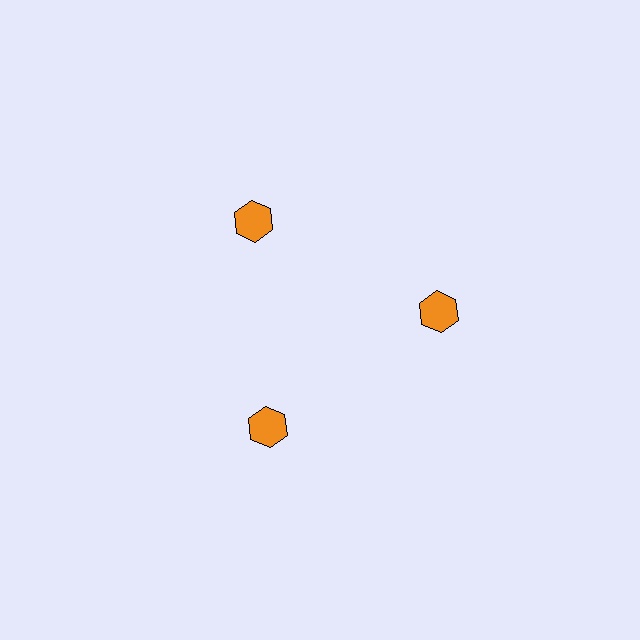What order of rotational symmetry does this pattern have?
This pattern has 3-fold rotational symmetry.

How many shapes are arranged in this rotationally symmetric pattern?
There are 3 shapes, arranged in 3 groups of 1.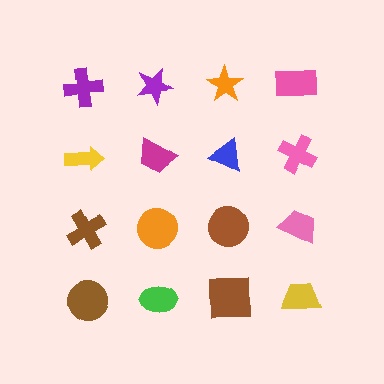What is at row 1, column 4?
A pink rectangle.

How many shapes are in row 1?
4 shapes.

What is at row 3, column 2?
An orange circle.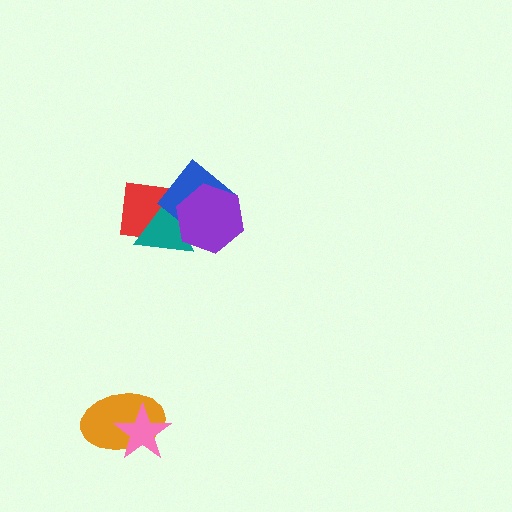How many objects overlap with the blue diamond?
3 objects overlap with the blue diamond.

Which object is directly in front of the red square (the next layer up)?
The teal triangle is directly in front of the red square.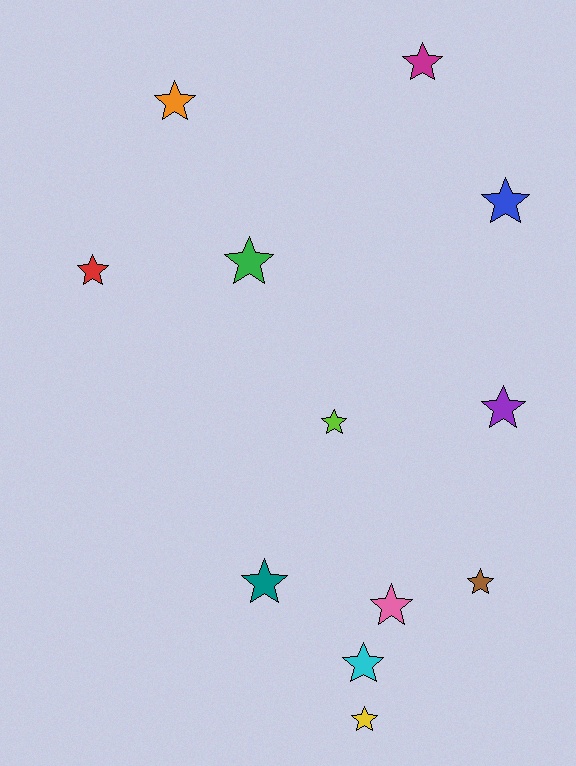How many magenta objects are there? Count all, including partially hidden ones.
There is 1 magenta object.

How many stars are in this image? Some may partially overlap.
There are 12 stars.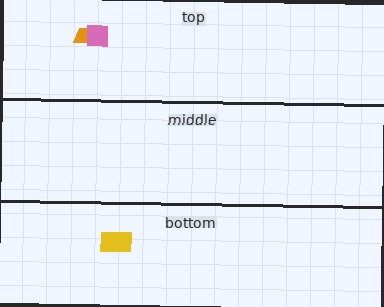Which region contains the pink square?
The top region.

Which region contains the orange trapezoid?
The top region.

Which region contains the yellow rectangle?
The bottom region.